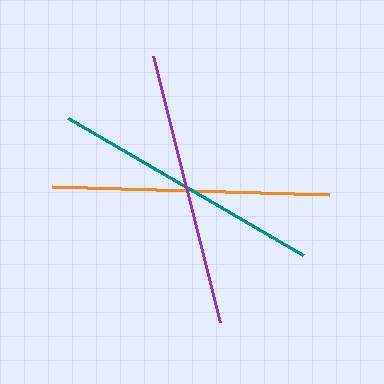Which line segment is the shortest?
The teal line is the shortest at approximately 272 pixels.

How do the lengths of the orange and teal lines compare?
The orange and teal lines are approximately the same length.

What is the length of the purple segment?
The purple segment is approximately 274 pixels long.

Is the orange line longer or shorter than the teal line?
The orange line is longer than the teal line.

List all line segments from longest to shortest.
From longest to shortest: orange, purple, teal.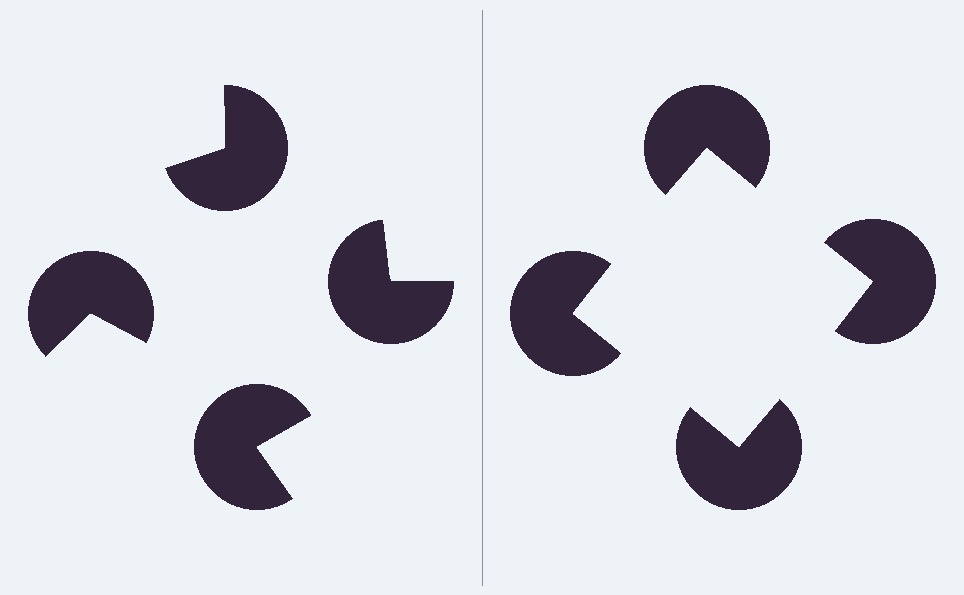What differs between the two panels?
The pac-man discs are positioned identically on both sides; only the wedge orientations differ. On the right they align to a square; on the left they are misaligned.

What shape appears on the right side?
An illusory square.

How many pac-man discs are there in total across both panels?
8 — 4 on each side.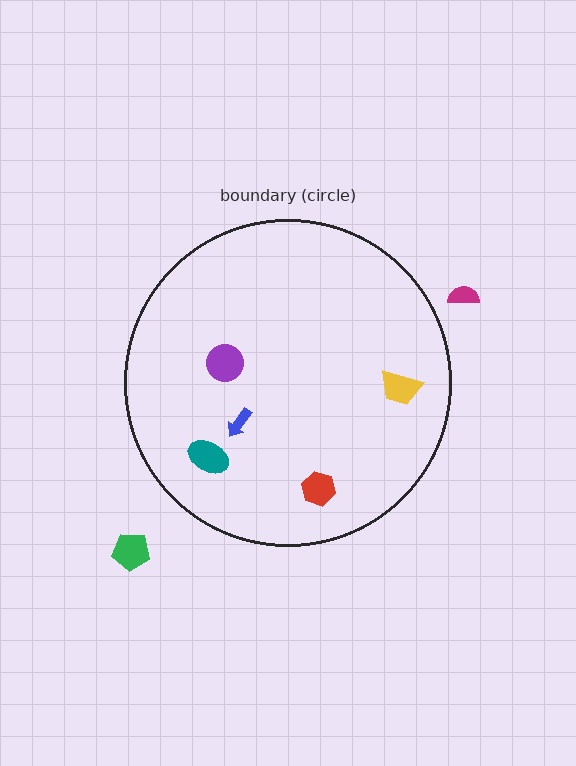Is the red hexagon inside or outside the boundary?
Inside.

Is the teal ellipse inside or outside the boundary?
Inside.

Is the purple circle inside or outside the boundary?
Inside.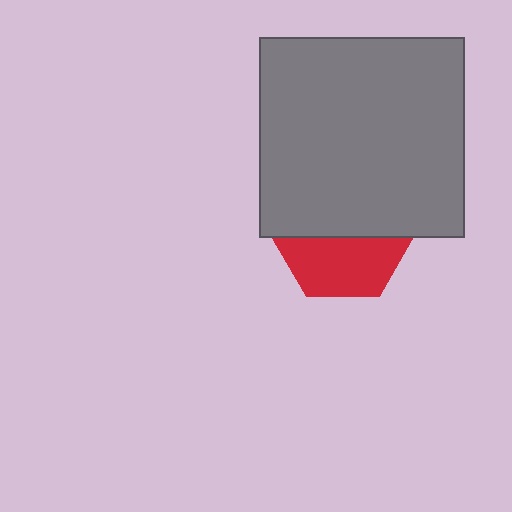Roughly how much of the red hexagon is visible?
About half of it is visible (roughly 46%).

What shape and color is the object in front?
The object in front is a gray rectangle.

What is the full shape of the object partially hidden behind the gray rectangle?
The partially hidden object is a red hexagon.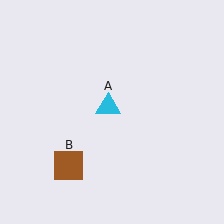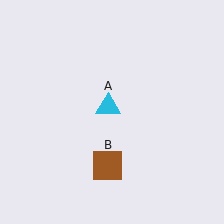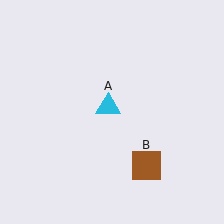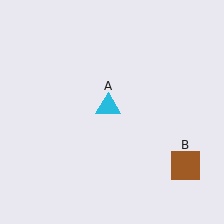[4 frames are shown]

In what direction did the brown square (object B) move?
The brown square (object B) moved right.